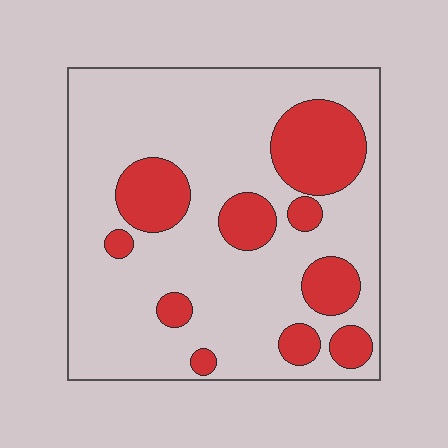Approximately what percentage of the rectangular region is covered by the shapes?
Approximately 25%.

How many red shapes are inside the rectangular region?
10.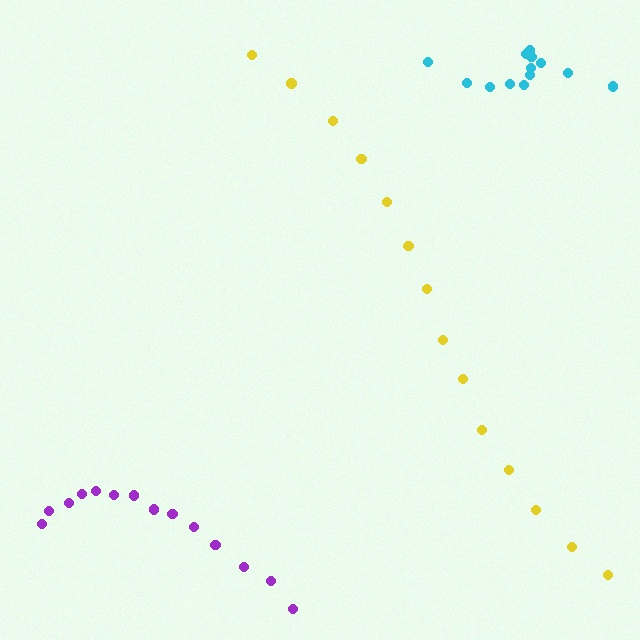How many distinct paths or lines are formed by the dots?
There are 3 distinct paths.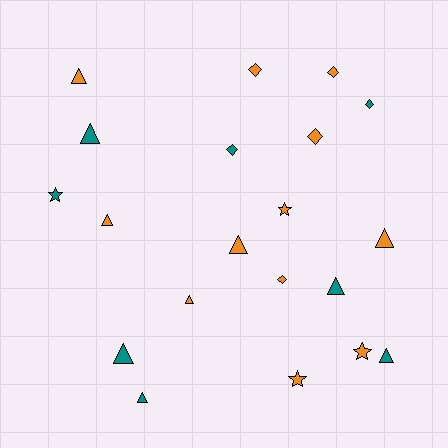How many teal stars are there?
There is 1 teal star.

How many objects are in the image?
There are 20 objects.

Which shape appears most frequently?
Triangle, with 10 objects.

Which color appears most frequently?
Orange, with 12 objects.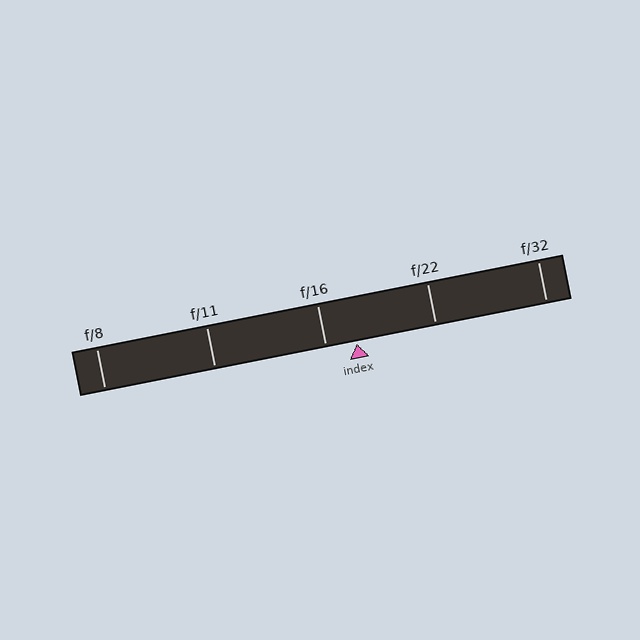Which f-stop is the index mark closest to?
The index mark is closest to f/16.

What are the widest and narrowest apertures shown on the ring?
The widest aperture shown is f/8 and the narrowest is f/32.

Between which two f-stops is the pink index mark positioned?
The index mark is between f/16 and f/22.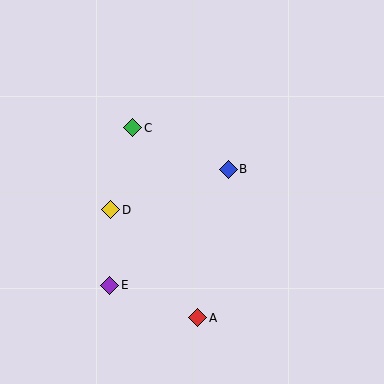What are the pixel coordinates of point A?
Point A is at (198, 318).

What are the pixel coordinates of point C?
Point C is at (133, 128).